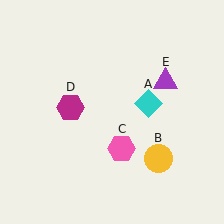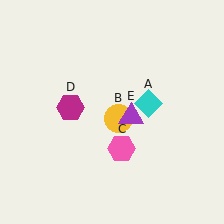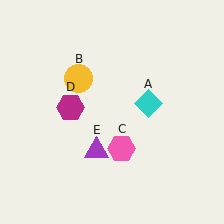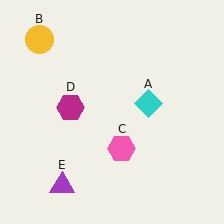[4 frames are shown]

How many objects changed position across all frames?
2 objects changed position: yellow circle (object B), purple triangle (object E).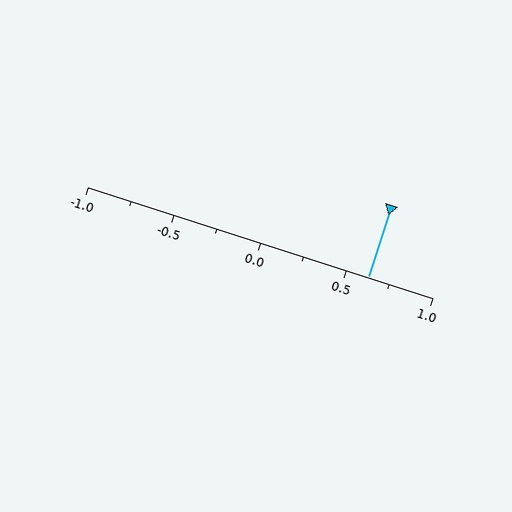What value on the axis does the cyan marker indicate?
The marker indicates approximately 0.62.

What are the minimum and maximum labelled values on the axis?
The axis runs from -1.0 to 1.0.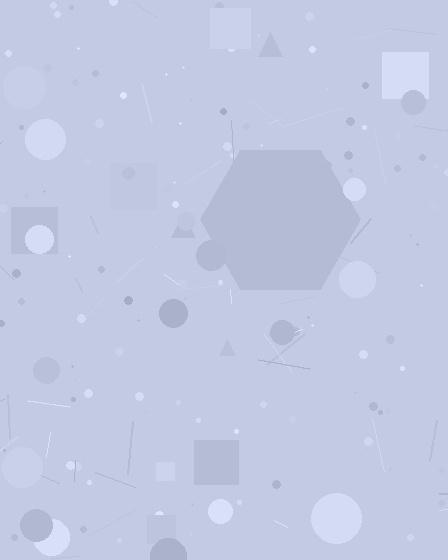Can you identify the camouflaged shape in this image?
The camouflaged shape is a hexagon.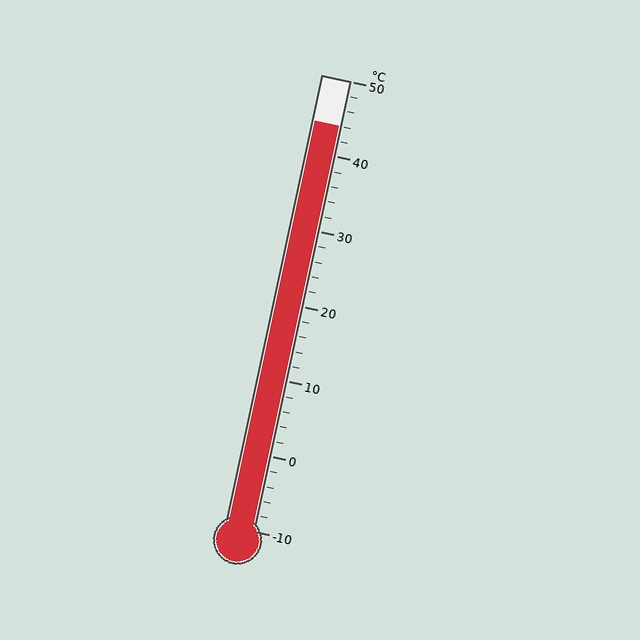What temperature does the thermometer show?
The thermometer shows approximately 44°C.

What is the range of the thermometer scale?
The thermometer scale ranges from -10°C to 50°C.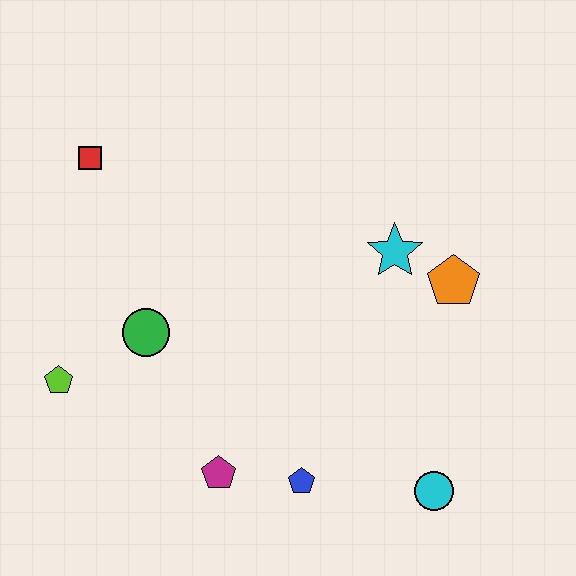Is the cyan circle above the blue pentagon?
No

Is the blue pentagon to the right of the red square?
Yes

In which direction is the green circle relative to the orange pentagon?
The green circle is to the left of the orange pentagon.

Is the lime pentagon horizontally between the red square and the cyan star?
No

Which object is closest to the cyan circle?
The blue pentagon is closest to the cyan circle.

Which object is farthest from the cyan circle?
The red square is farthest from the cyan circle.